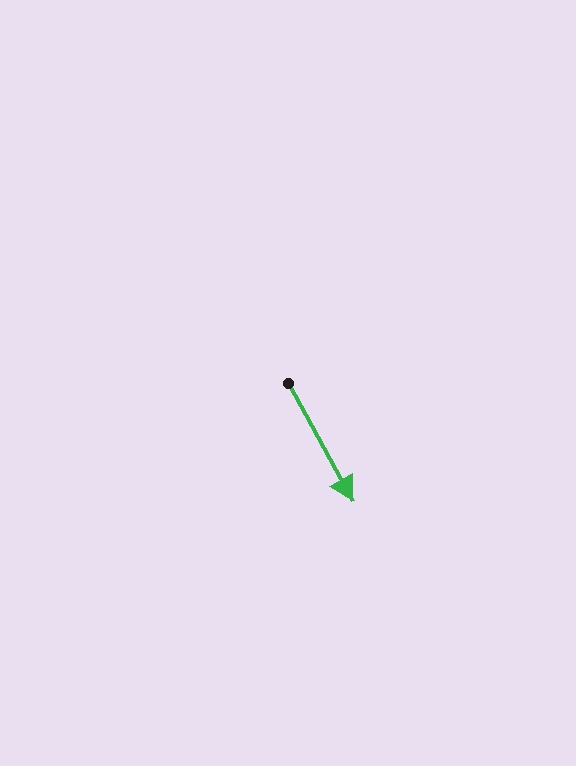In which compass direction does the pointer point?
Southeast.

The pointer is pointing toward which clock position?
Roughly 5 o'clock.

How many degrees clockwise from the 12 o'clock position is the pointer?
Approximately 151 degrees.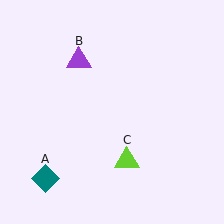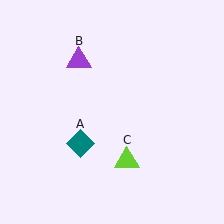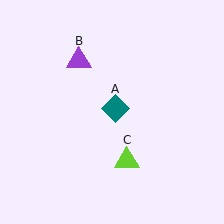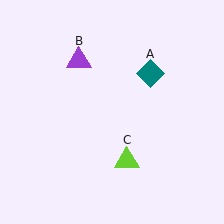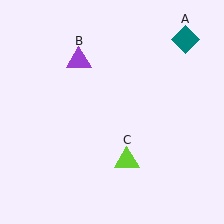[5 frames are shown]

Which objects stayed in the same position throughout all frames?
Purple triangle (object B) and lime triangle (object C) remained stationary.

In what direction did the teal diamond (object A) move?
The teal diamond (object A) moved up and to the right.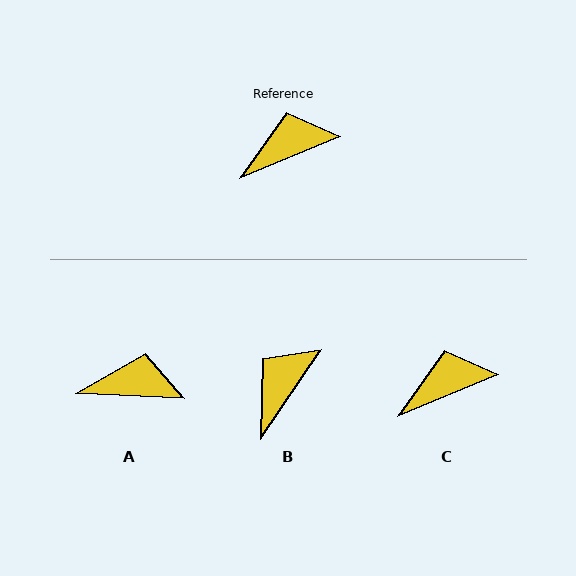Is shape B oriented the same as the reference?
No, it is off by about 34 degrees.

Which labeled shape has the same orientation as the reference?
C.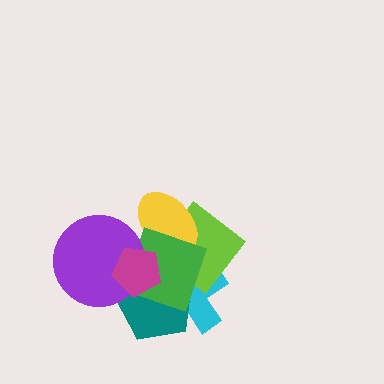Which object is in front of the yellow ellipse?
The green diamond is in front of the yellow ellipse.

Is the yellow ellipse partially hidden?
Yes, it is partially covered by another shape.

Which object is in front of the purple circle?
The magenta pentagon is in front of the purple circle.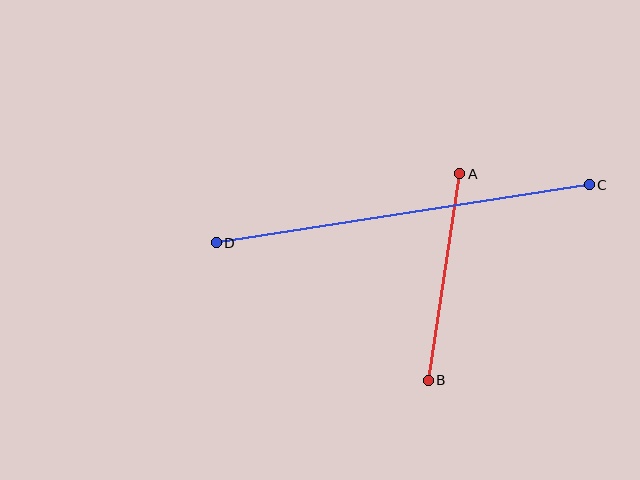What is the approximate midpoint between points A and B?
The midpoint is at approximately (444, 277) pixels.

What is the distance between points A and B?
The distance is approximately 209 pixels.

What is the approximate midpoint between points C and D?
The midpoint is at approximately (403, 214) pixels.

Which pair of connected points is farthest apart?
Points C and D are farthest apart.